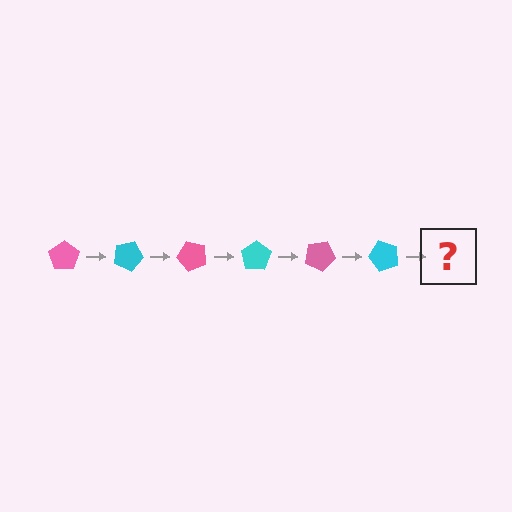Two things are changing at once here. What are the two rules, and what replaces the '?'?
The two rules are that it rotates 25 degrees each step and the color cycles through pink and cyan. The '?' should be a pink pentagon, rotated 150 degrees from the start.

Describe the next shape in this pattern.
It should be a pink pentagon, rotated 150 degrees from the start.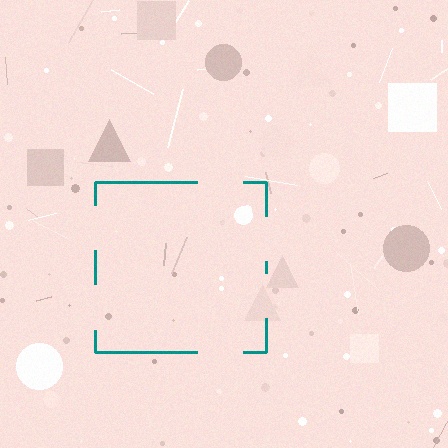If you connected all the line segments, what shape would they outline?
They would outline a square.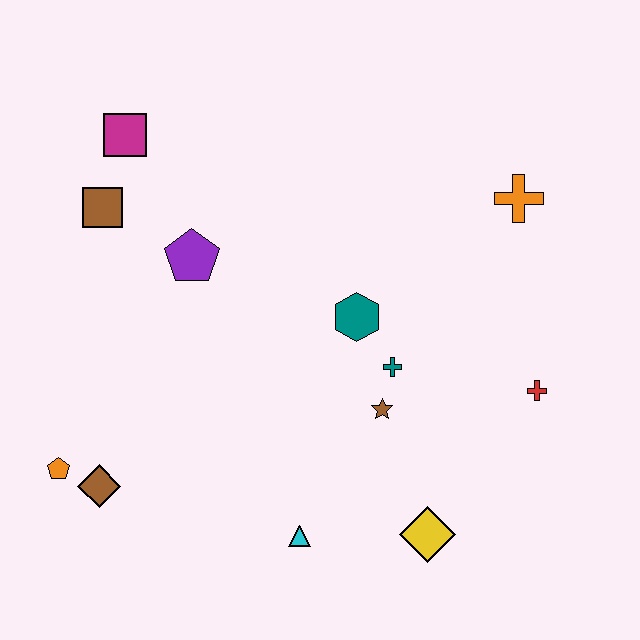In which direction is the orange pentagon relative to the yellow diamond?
The orange pentagon is to the left of the yellow diamond.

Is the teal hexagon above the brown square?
No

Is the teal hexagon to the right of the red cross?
No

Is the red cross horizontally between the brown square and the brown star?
No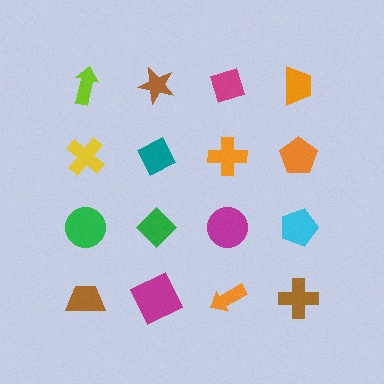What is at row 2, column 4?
An orange pentagon.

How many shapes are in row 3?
4 shapes.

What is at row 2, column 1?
A yellow cross.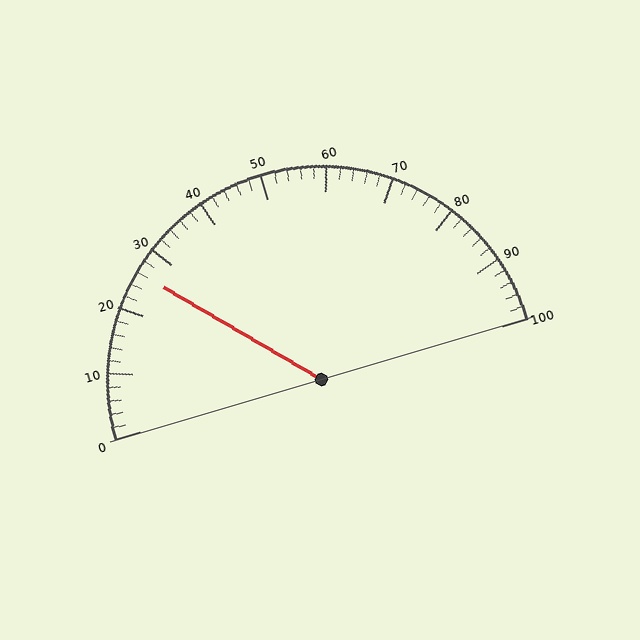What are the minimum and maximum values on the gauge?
The gauge ranges from 0 to 100.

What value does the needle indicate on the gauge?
The needle indicates approximately 26.